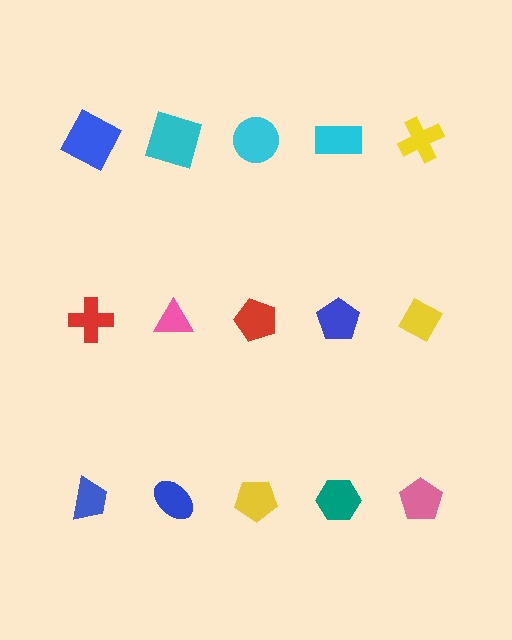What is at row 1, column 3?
A cyan circle.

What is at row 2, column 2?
A pink triangle.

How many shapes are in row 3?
5 shapes.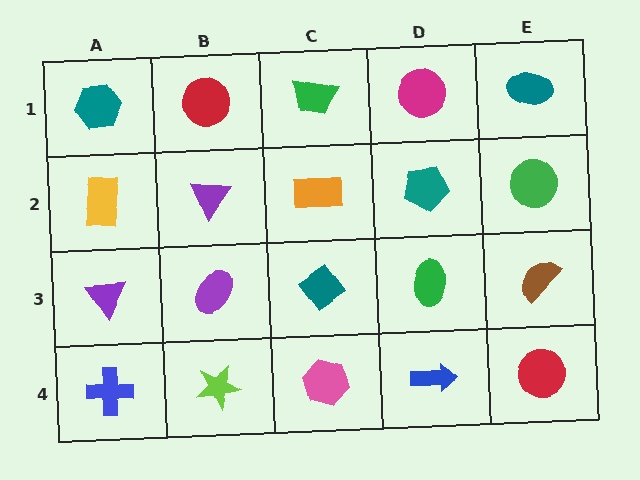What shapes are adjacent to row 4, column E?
A brown semicircle (row 3, column E), a blue arrow (row 4, column D).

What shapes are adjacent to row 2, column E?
A teal ellipse (row 1, column E), a brown semicircle (row 3, column E), a teal pentagon (row 2, column D).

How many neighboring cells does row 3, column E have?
3.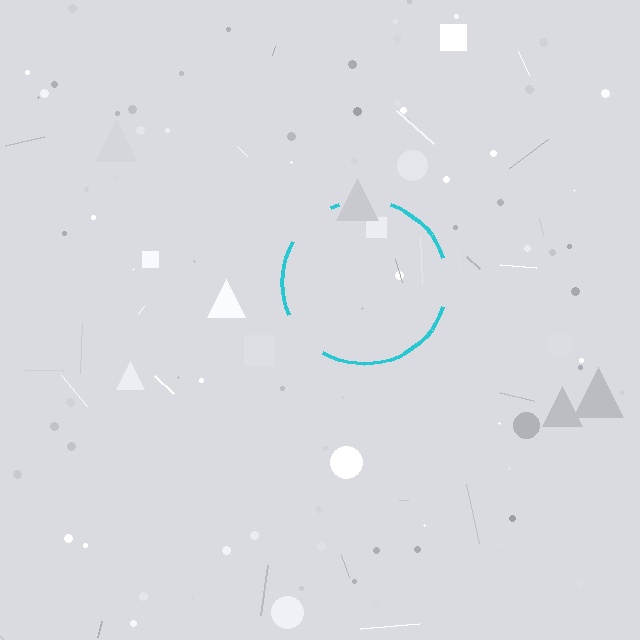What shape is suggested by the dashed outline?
The dashed outline suggests a circle.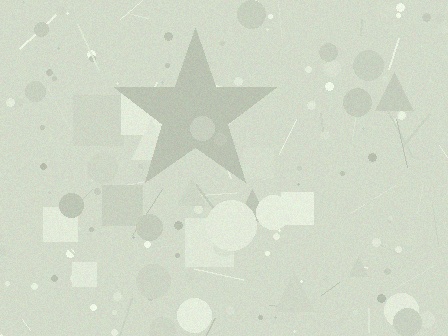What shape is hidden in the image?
A star is hidden in the image.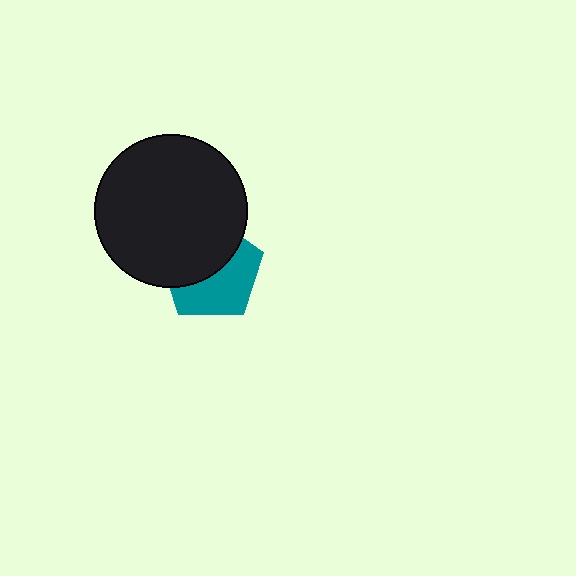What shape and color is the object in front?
The object in front is a black circle.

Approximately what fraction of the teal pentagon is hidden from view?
Roughly 50% of the teal pentagon is hidden behind the black circle.